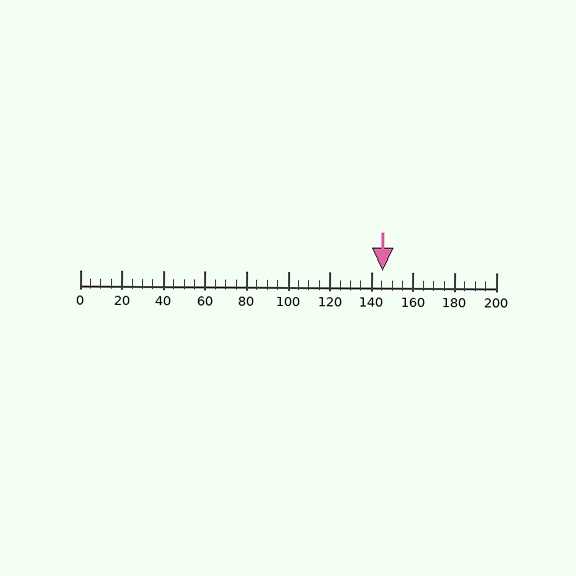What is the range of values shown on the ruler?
The ruler shows values from 0 to 200.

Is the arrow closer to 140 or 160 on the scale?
The arrow is closer to 140.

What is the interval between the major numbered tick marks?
The major tick marks are spaced 20 units apart.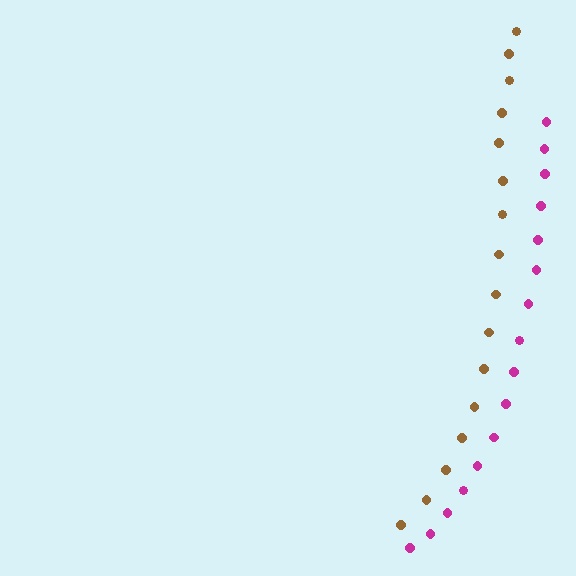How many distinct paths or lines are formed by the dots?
There are 2 distinct paths.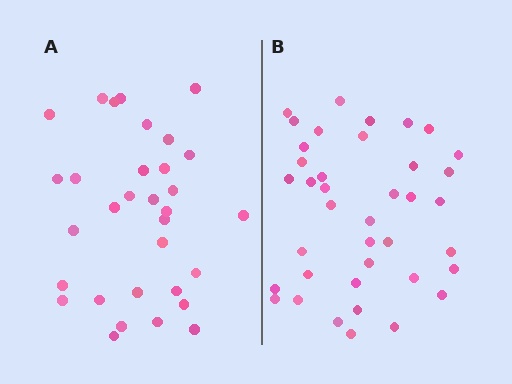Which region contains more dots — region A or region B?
Region B (the right region) has more dots.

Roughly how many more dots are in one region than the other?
Region B has roughly 8 or so more dots than region A.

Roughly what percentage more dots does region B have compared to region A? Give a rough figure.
About 20% more.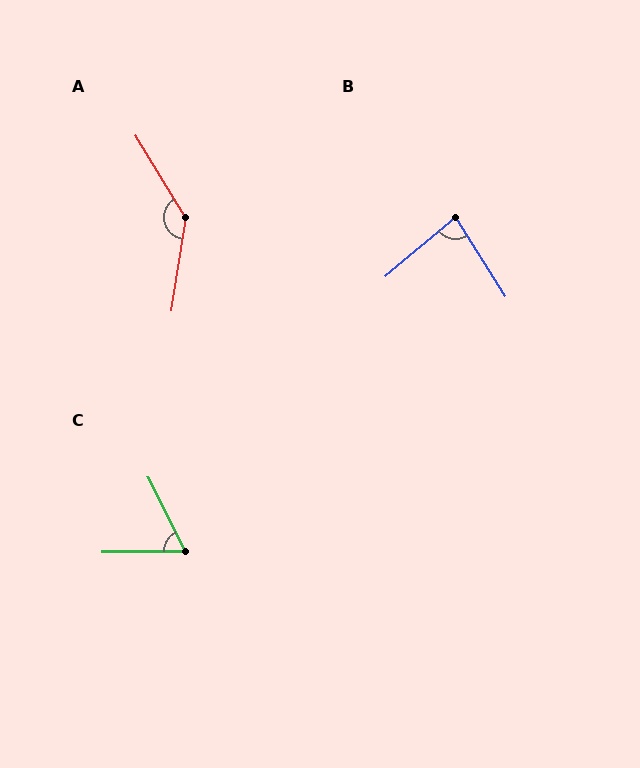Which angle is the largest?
A, at approximately 140 degrees.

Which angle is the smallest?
C, at approximately 64 degrees.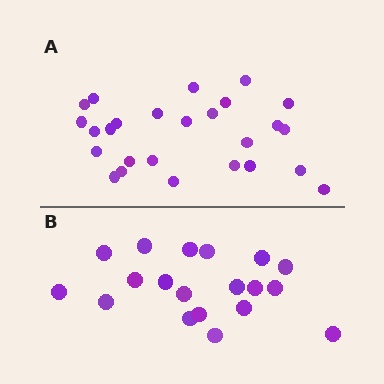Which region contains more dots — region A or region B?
Region A (the top region) has more dots.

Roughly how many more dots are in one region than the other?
Region A has roughly 8 or so more dots than region B.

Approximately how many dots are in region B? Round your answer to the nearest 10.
About 20 dots. (The exact count is 19, which rounds to 20.)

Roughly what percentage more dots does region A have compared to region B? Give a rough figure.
About 35% more.